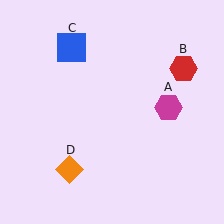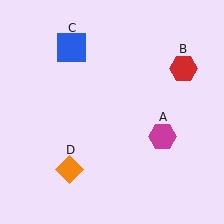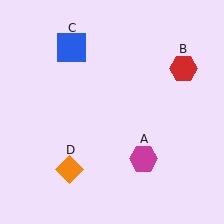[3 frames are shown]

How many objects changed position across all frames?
1 object changed position: magenta hexagon (object A).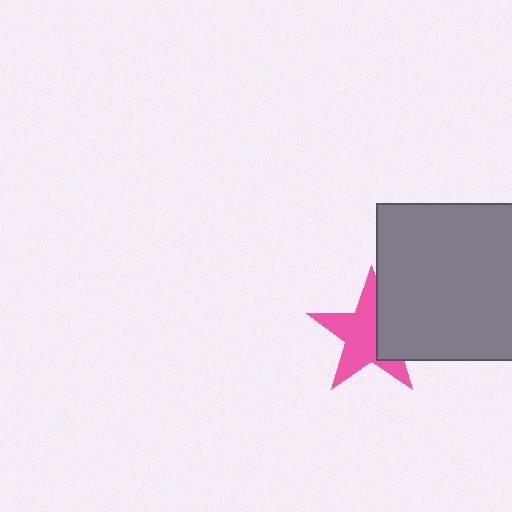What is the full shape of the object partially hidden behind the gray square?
The partially hidden object is a pink star.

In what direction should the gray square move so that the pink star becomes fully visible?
The gray square should move right. That is the shortest direction to clear the overlap and leave the pink star fully visible.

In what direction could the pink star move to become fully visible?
The pink star could move left. That would shift it out from behind the gray square entirely.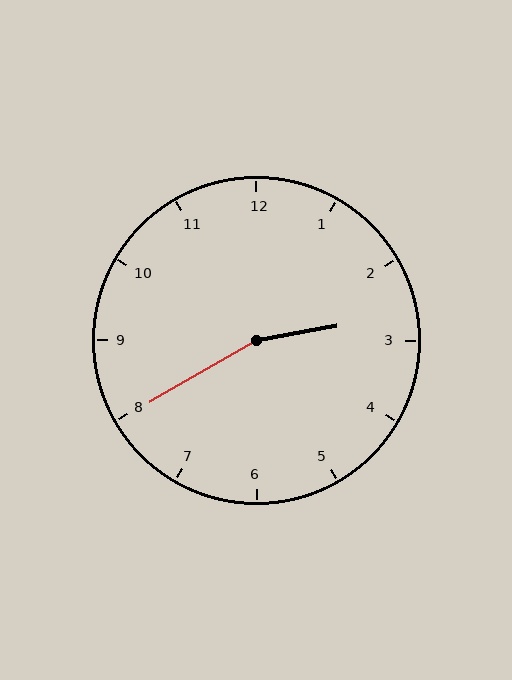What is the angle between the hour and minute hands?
Approximately 160 degrees.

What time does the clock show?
2:40.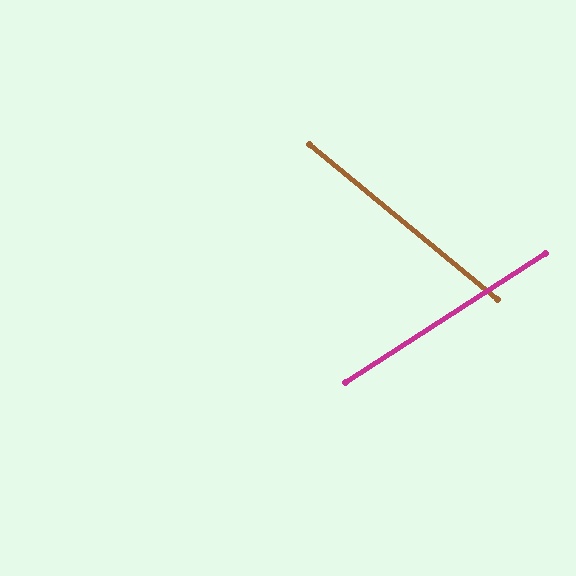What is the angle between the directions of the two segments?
Approximately 72 degrees.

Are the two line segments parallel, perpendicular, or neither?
Neither parallel nor perpendicular — they differ by about 72°.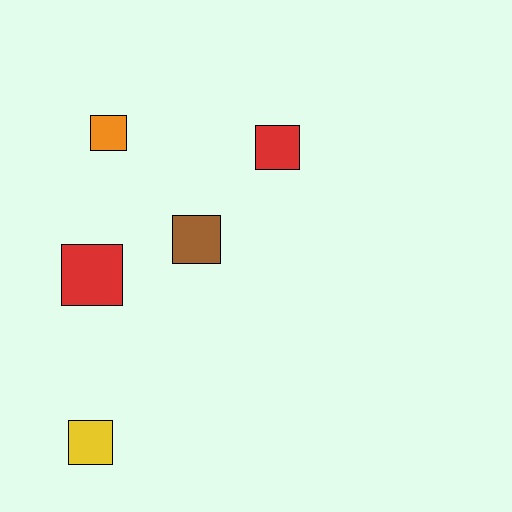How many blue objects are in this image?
There are no blue objects.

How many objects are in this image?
There are 5 objects.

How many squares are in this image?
There are 5 squares.